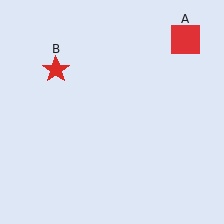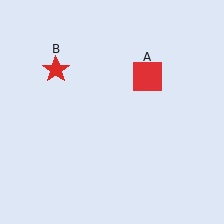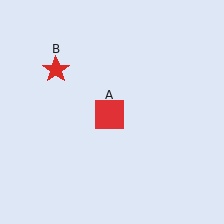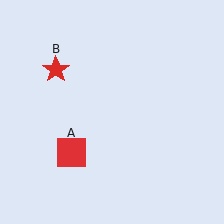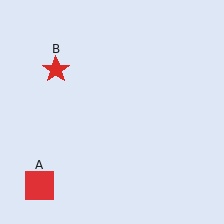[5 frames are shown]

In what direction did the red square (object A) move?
The red square (object A) moved down and to the left.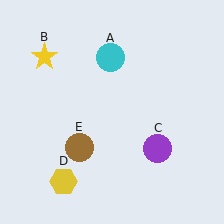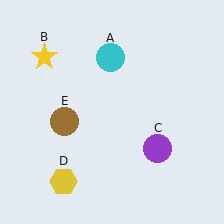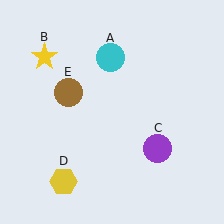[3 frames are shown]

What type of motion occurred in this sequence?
The brown circle (object E) rotated clockwise around the center of the scene.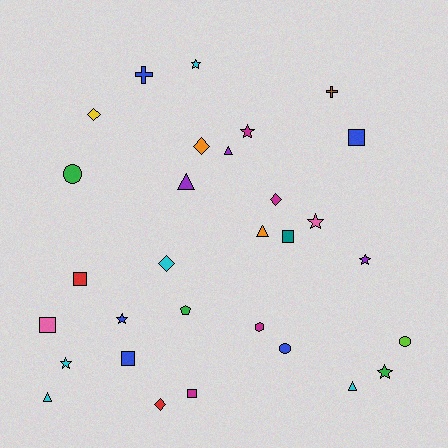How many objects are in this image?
There are 30 objects.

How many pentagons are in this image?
There is 1 pentagon.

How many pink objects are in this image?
There are 2 pink objects.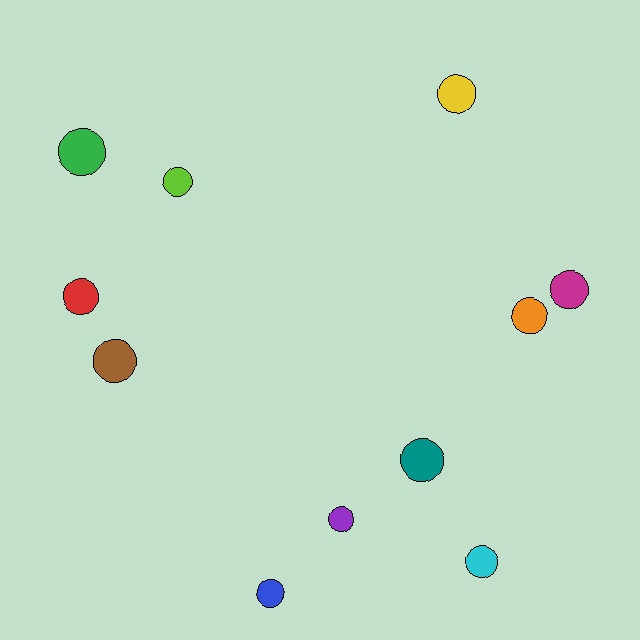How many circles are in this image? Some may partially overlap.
There are 11 circles.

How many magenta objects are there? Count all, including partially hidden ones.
There is 1 magenta object.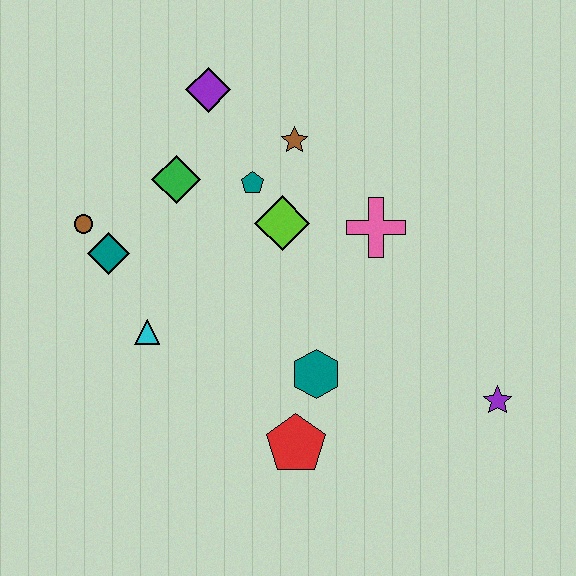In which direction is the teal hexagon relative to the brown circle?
The teal hexagon is to the right of the brown circle.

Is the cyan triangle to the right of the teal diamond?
Yes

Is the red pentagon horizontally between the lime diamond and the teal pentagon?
No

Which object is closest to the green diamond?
The teal pentagon is closest to the green diamond.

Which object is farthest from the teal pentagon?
The purple star is farthest from the teal pentagon.